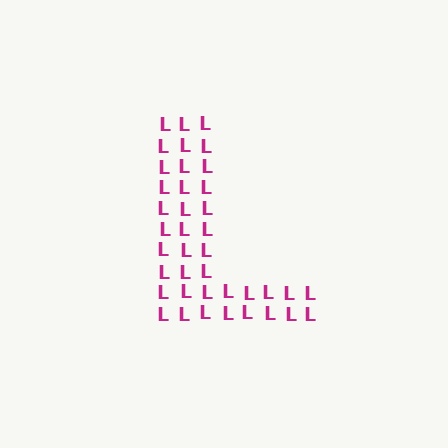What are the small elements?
The small elements are letter L's.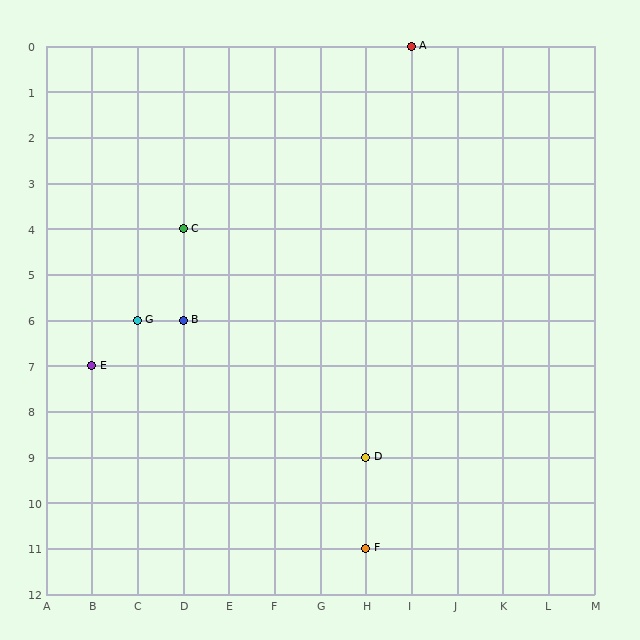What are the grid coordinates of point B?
Point B is at grid coordinates (D, 6).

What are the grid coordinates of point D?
Point D is at grid coordinates (H, 9).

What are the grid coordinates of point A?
Point A is at grid coordinates (I, 0).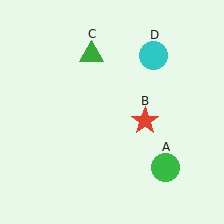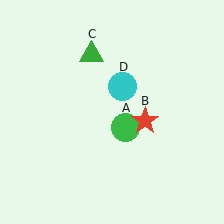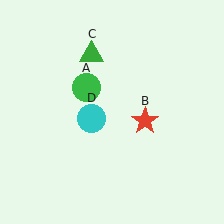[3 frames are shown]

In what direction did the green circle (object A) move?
The green circle (object A) moved up and to the left.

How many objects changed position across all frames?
2 objects changed position: green circle (object A), cyan circle (object D).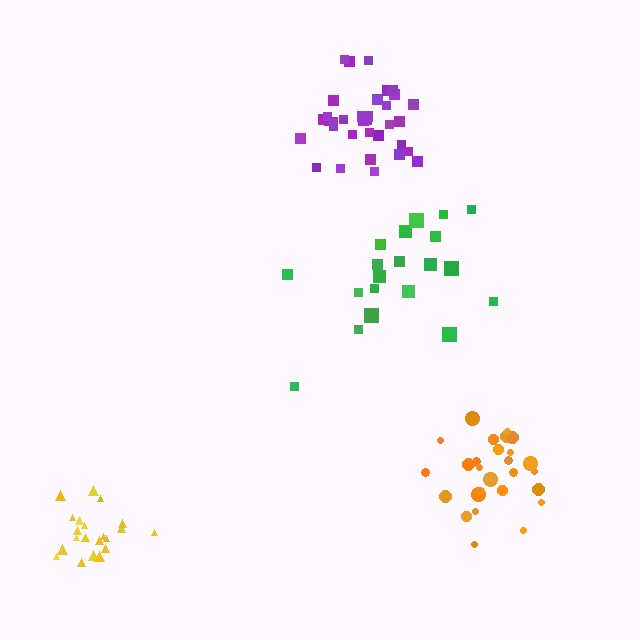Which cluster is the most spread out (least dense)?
Green.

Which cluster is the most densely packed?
Yellow.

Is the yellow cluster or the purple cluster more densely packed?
Yellow.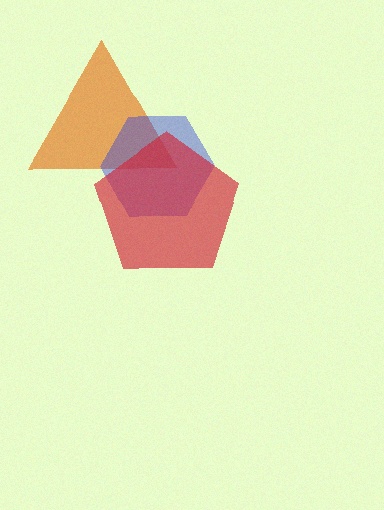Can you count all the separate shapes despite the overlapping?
Yes, there are 3 separate shapes.